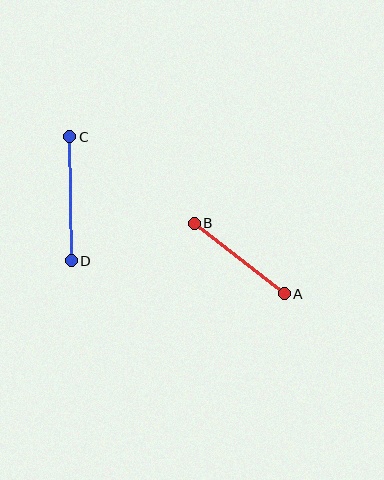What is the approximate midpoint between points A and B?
The midpoint is at approximately (239, 259) pixels.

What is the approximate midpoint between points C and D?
The midpoint is at approximately (70, 199) pixels.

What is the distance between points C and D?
The distance is approximately 124 pixels.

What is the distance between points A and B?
The distance is approximately 114 pixels.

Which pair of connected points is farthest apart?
Points C and D are farthest apart.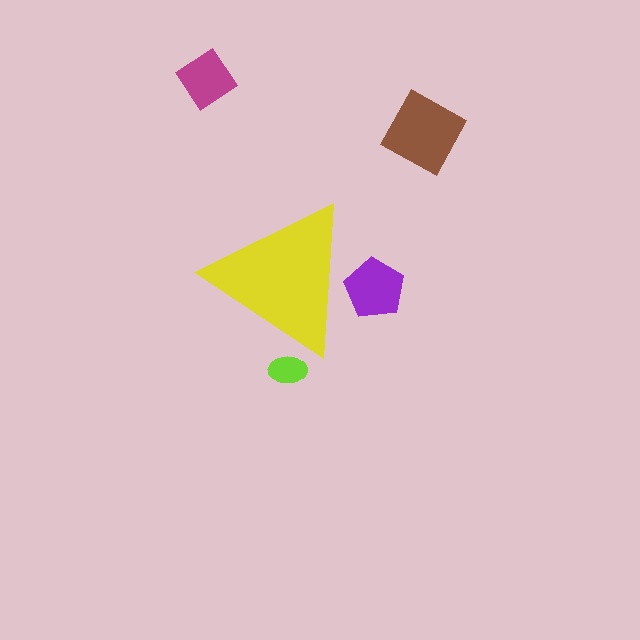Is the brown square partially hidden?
No, the brown square is fully visible.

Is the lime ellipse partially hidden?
Yes, the lime ellipse is partially hidden behind the yellow triangle.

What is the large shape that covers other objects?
A yellow triangle.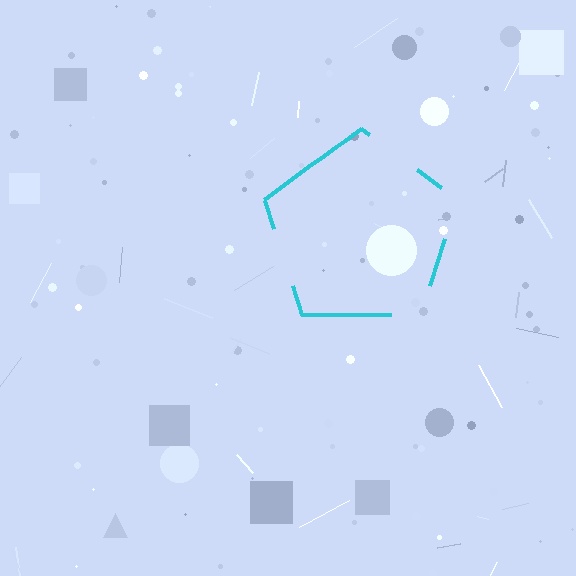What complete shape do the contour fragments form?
The contour fragments form a pentagon.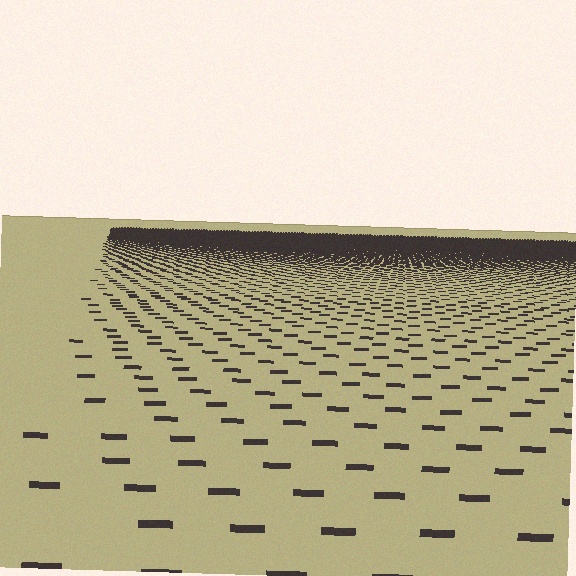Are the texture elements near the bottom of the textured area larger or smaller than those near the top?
Larger. Near the bottom, elements are closer to the viewer and appear at a bigger on-screen size.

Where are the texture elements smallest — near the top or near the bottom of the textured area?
Near the top.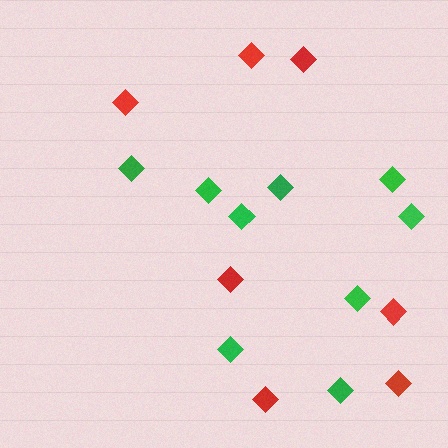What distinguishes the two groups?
There are 2 groups: one group of green diamonds (9) and one group of red diamonds (7).